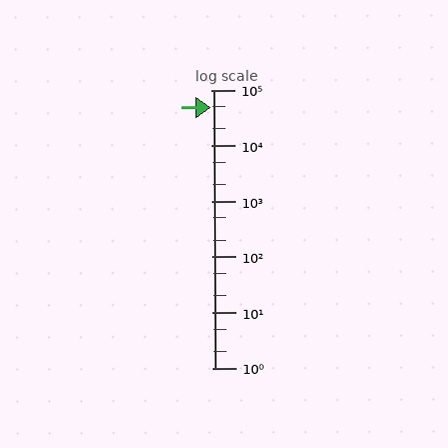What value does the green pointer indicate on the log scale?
The pointer indicates approximately 48000.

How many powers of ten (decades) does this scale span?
The scale spans 5 decades, from 1 to 100000.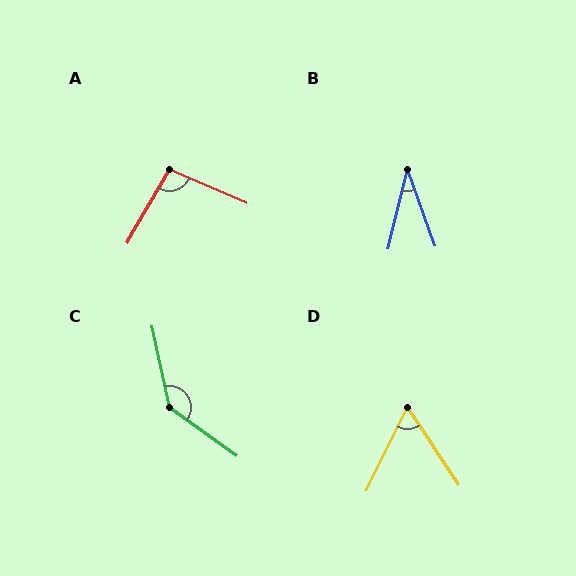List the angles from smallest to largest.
B (33°), D (60°), A (97°), C (138°).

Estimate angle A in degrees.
Approximately 97 degrees.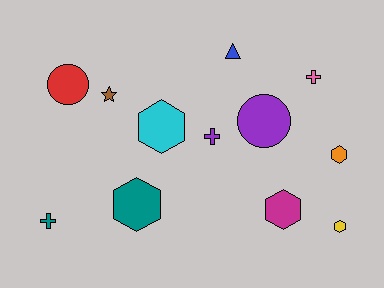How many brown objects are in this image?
There is 1 brown object.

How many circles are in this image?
There are 2 circles.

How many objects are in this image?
There are 12 objects.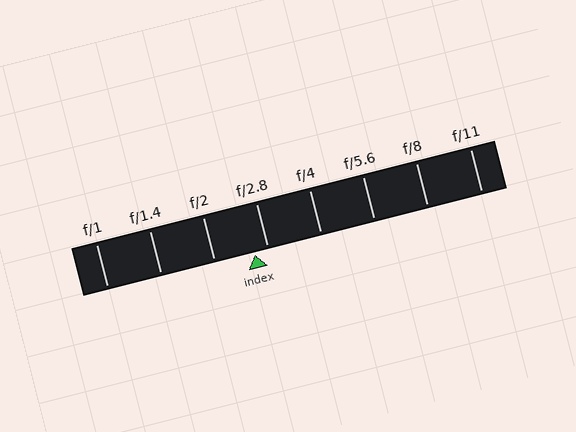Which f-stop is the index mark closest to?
The index mark is closest to f/2.8.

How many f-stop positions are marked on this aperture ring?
There are 8 f-stop positions marked.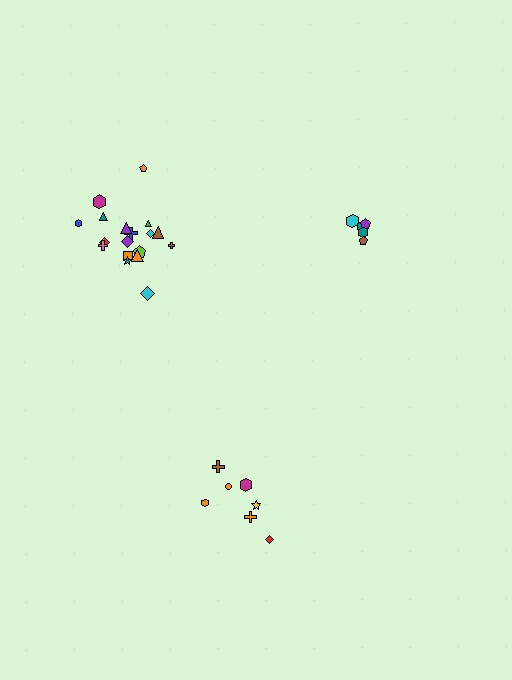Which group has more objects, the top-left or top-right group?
The top-left group.